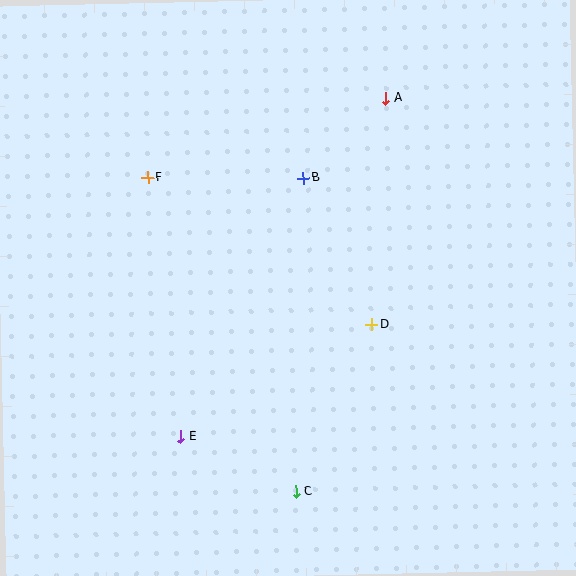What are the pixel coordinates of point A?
Point A is at (385, 98).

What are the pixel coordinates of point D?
Point D is at (372, 324).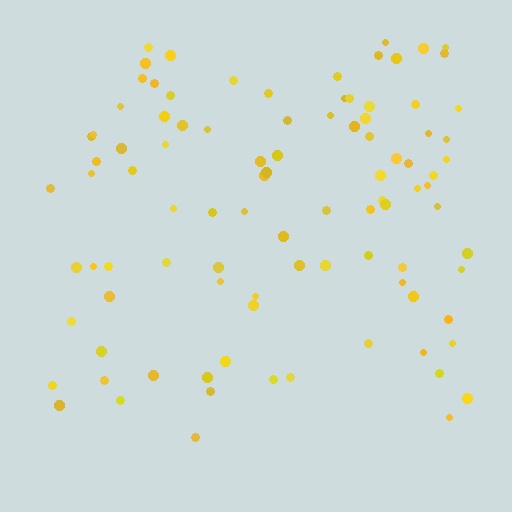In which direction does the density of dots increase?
From bottom to top, with the top side densest.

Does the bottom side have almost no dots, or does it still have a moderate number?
Still a moderate number, just noticeably fewer than the top.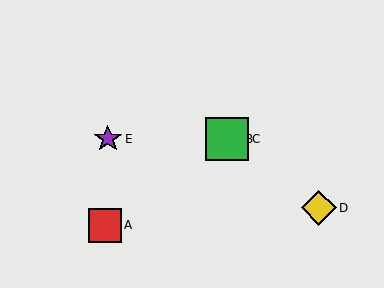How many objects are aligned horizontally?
3 objects (B, C, E) are aligned horizontally.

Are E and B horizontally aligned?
Yes, both are at y≈139.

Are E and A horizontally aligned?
No, E is at y≈139 and A is at y≈225.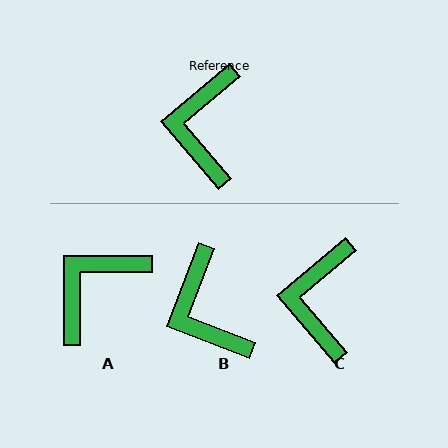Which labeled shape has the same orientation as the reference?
C.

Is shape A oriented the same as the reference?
No, it is off by about 41 degrees.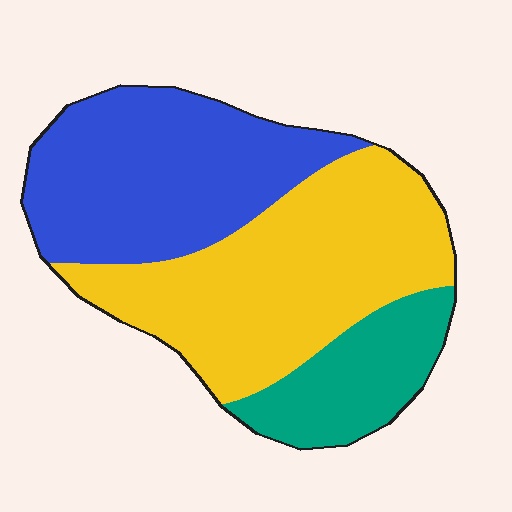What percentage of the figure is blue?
Blue takes up about three eighths (3/8) of the figure.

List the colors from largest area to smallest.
From largest to smallest: yellow, blue, teal.